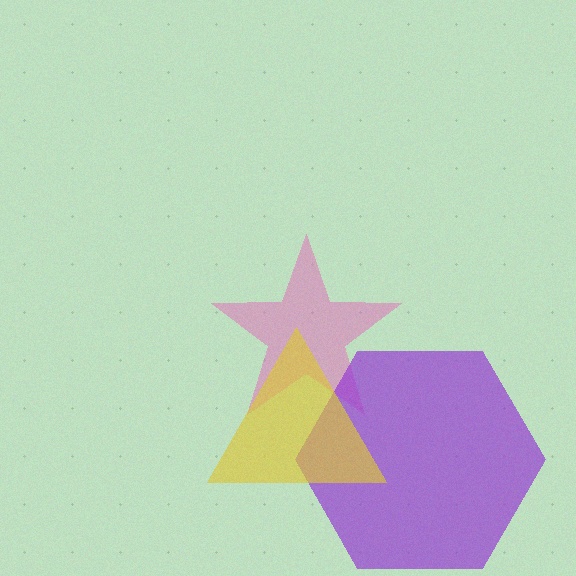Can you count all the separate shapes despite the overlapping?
Yes, there are 3 separate shapes.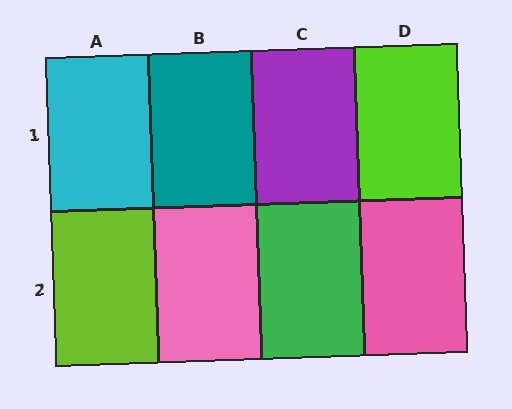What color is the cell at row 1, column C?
Purple.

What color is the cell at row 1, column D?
Lime.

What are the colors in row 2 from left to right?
Lime, pink, green, pink.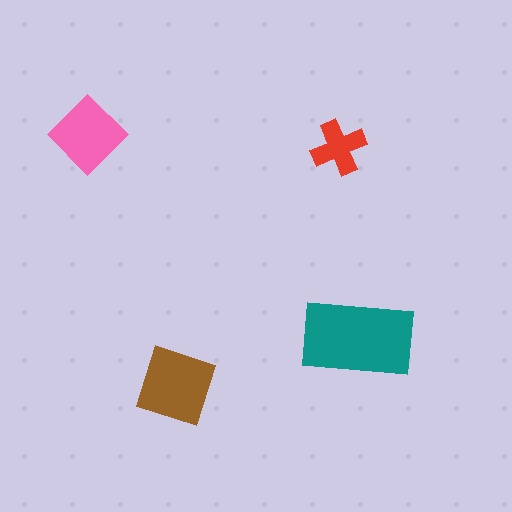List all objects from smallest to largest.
The red cross, the pink diamond, the brown square, the teal rectangle.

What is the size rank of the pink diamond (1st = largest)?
3rd.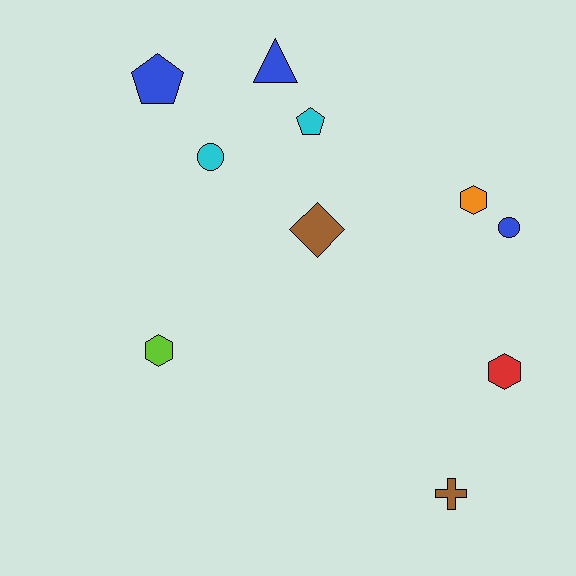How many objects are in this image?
There are 10 objects.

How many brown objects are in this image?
There are 2 brown objects.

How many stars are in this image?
There are no stars.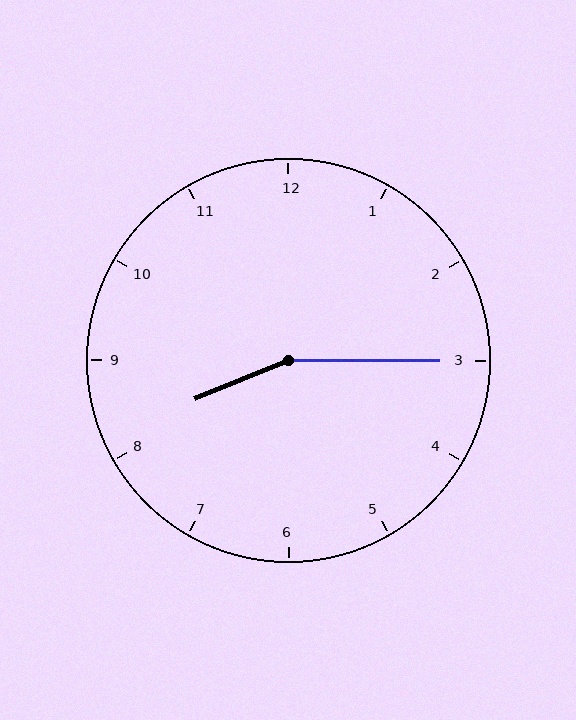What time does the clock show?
8:15.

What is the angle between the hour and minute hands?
Approximately 158 degrees.